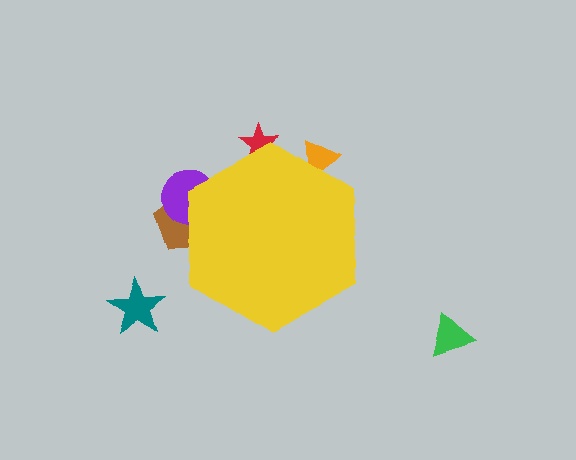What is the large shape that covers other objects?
A yellow hexagon.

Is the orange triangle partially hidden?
Yes, the orange triangle is partially hidden behind the yellow hexagon.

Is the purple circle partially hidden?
Yes, the purple circle is partially hidden behind the yellow hexagon.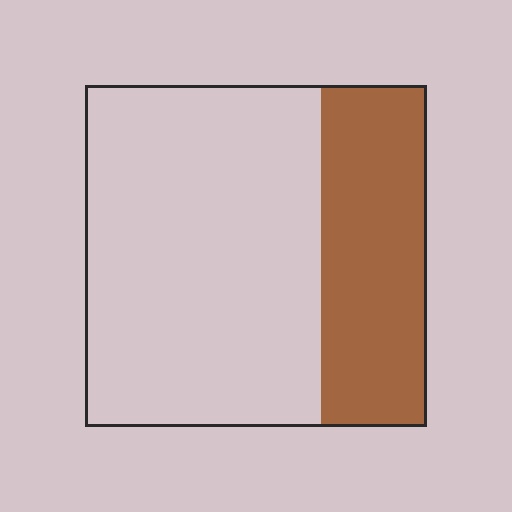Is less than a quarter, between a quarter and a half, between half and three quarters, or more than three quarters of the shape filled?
Between a quarter and a half.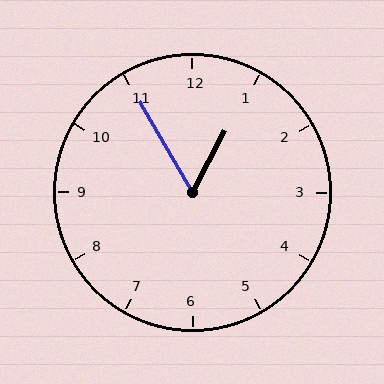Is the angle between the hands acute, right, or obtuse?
It is acute.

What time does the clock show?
12:55.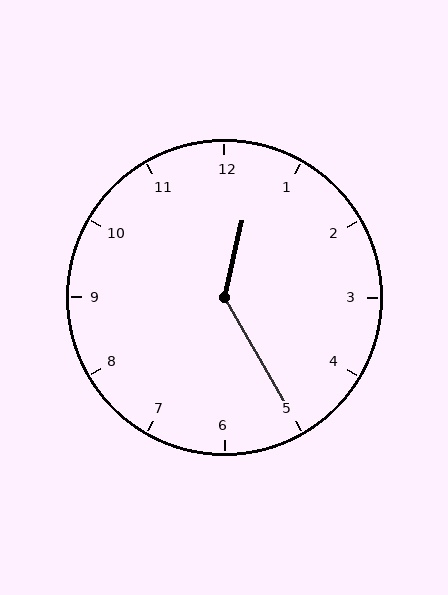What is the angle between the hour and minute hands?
Approximately 138 degrees.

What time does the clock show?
12:25.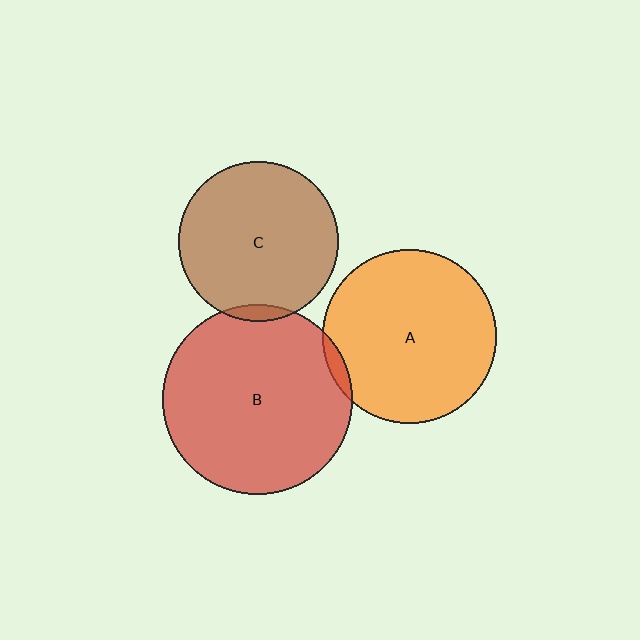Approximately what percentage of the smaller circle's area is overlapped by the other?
Approximately 5%.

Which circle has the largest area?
Circle B (red).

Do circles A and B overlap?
Yes.